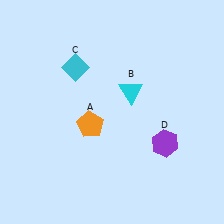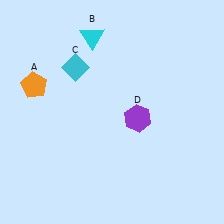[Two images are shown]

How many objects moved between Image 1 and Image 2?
3 objects moved between the two images.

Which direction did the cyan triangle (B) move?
The cyan triangle (B) moved up.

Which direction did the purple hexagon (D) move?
The purple hexagon (D) moved left.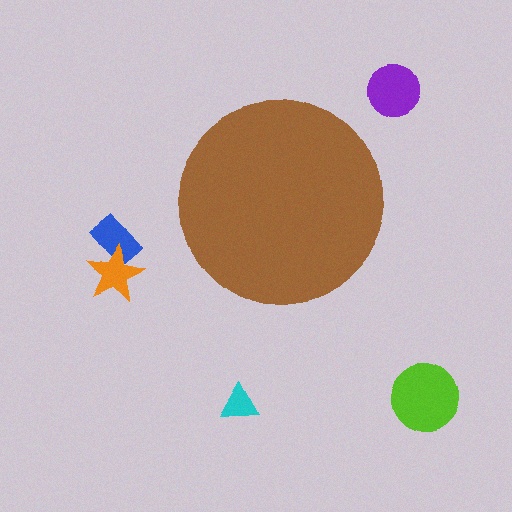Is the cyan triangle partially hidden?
No, the cyan triangle is fully visible.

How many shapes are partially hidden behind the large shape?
0 shapes are partially hidden.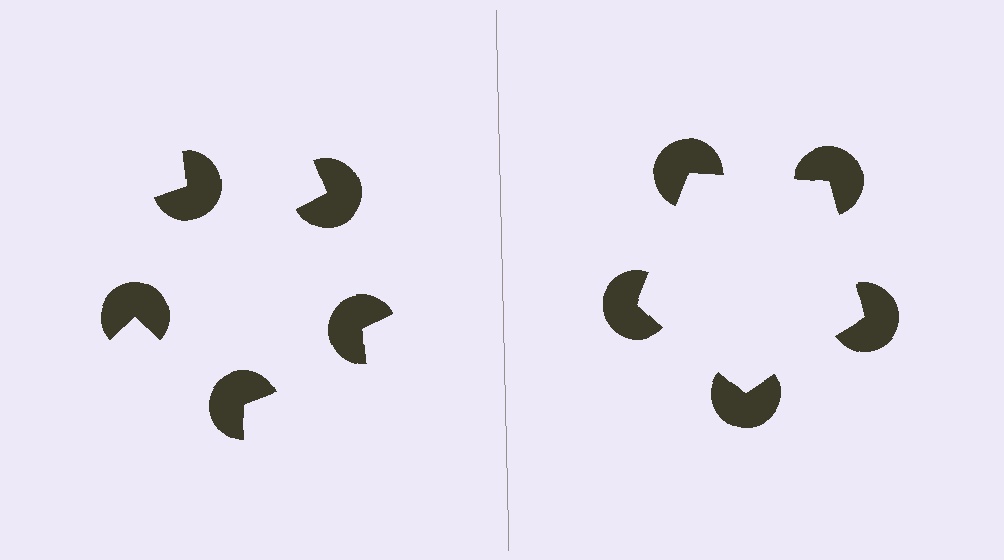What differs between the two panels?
The pac-man discs are positioned identically on both sides; only the wedge orientations differ. On the right they align to a pentagon; on the left they are misaligned.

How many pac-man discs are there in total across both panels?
10 — 5 on each side.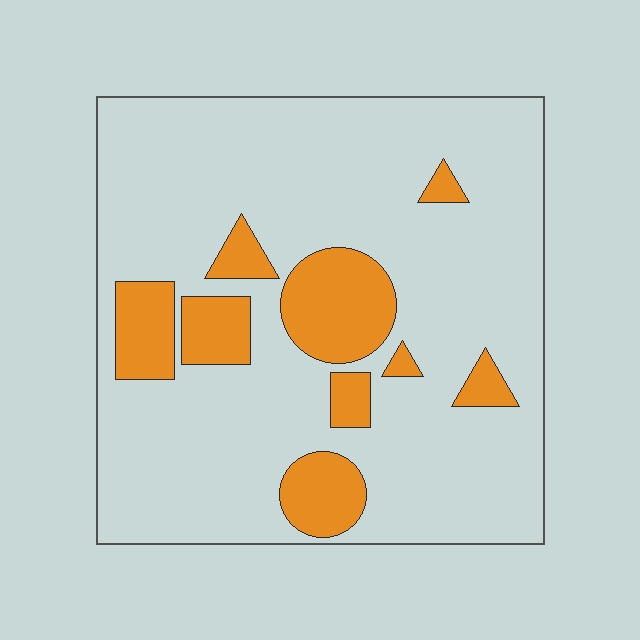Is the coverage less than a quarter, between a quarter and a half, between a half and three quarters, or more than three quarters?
Less than a quarter.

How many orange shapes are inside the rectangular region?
9.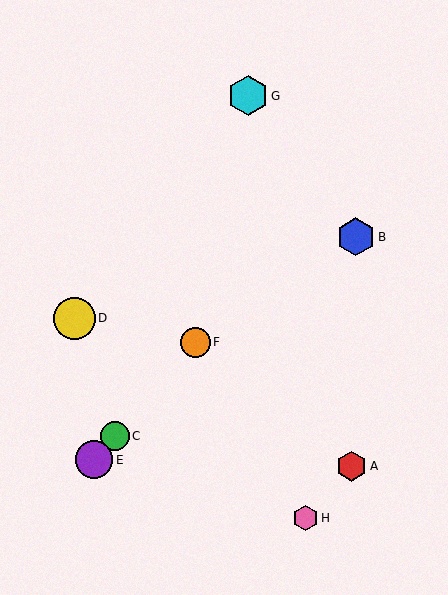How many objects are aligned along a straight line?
3 objects (C, E, F) are aligned along a straight line.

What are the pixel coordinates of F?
Object F is at (195, 342).